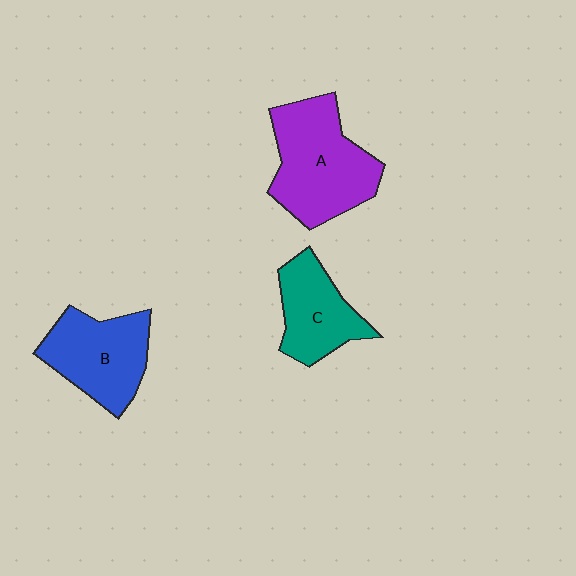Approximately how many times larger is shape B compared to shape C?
Approximately 1.2 times.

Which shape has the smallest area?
Shape C (teal).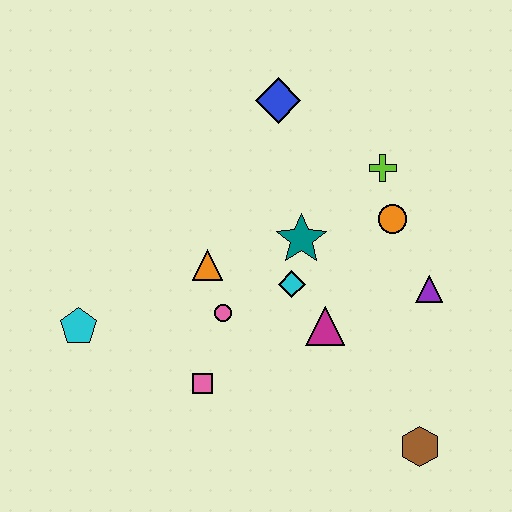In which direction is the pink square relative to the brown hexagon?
The pink square is to the left of the brown hexagon.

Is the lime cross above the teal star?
Yes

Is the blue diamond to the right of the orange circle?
No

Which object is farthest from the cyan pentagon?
The brown hexagon is farthest from the cyan pentagon.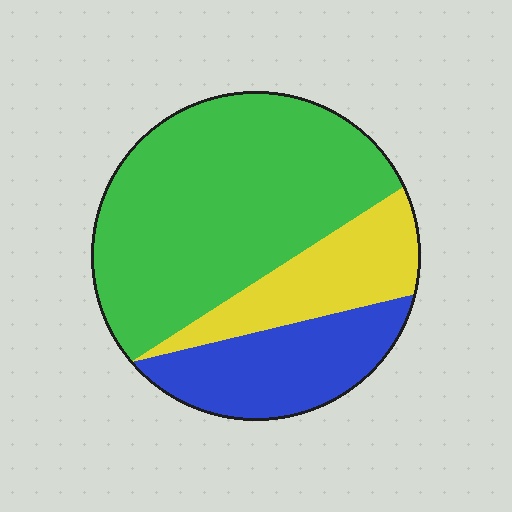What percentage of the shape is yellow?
Yellow takes up about one fifth (1/5) of the shape.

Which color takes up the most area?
Green, at roughly 60%.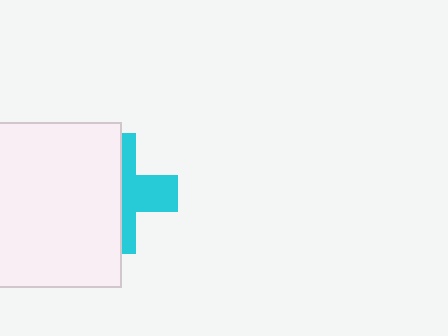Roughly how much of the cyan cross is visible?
A small part of it is visible (roughly 43%).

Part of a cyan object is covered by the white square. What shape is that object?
It is a cross.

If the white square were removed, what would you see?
You would see the complete cyan cross.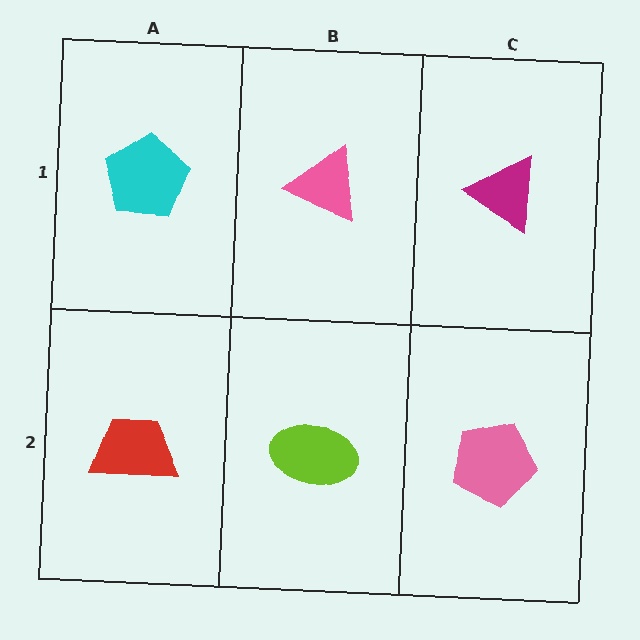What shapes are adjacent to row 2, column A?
A cyan pentagon (row 1, column A), a lime ellipse (row 2, column B).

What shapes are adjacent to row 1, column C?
A pink pentagon (row 2, column C), a pink triangle (row 1, column B).